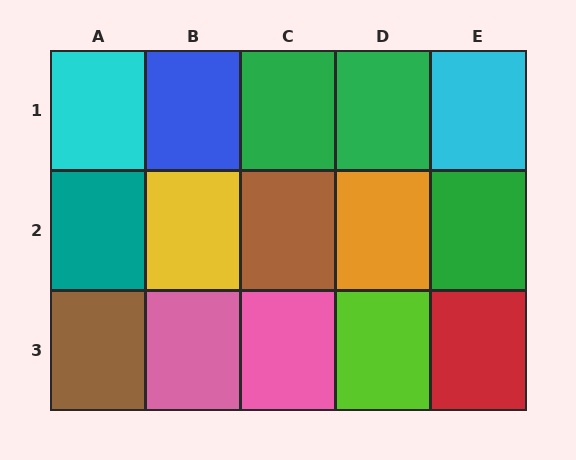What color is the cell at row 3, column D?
Lime.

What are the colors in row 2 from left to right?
Teal, yellow, brown, orange, green.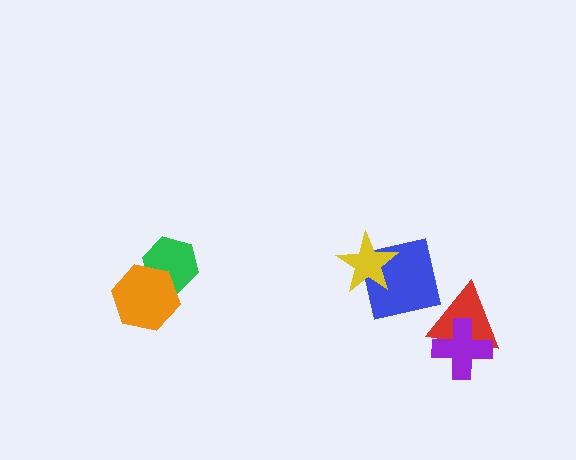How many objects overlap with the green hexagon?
1 object overlaps with the green hexagon.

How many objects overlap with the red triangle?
1 object overlaps with the red triangle.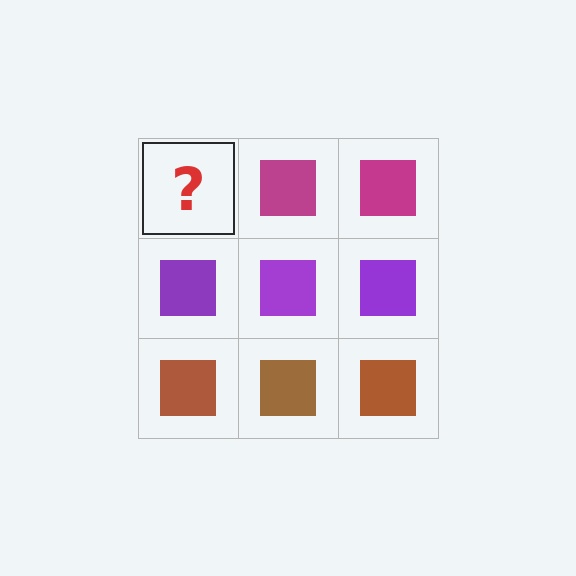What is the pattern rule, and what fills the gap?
The rule is that each row has a consistent color. The gap should be filled with a magenta square.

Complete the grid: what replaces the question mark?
The question mark should be replaced with a magenta square.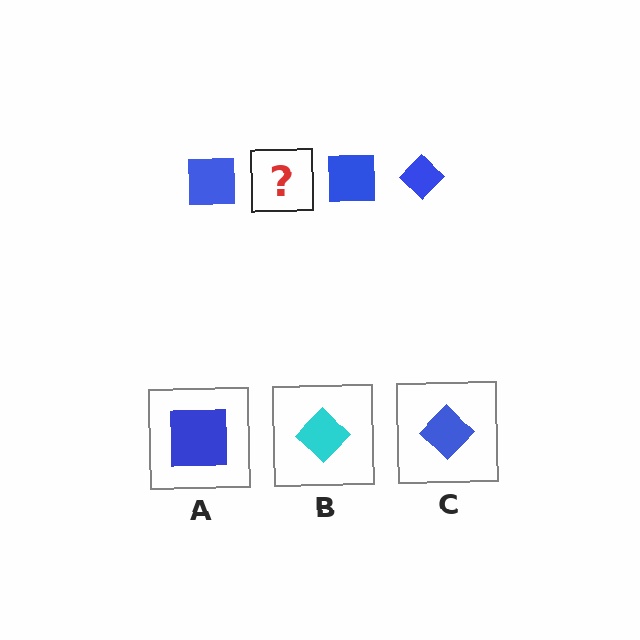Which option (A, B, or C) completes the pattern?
C.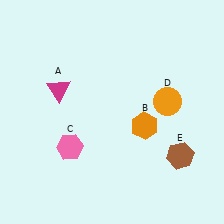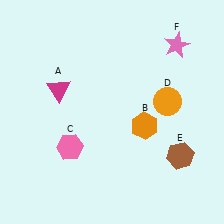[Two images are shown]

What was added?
A pink star (F) was added in Image 2.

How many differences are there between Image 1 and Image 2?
There is 1 difference between the two images.